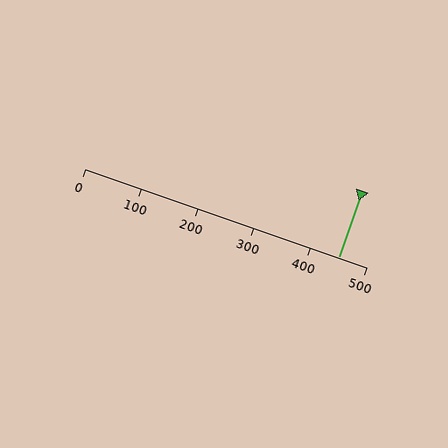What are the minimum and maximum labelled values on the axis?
The axis runs from 0 to 500.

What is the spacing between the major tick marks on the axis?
The major ticks are spaced 100 apart.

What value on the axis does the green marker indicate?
The marker indicates approximately 450.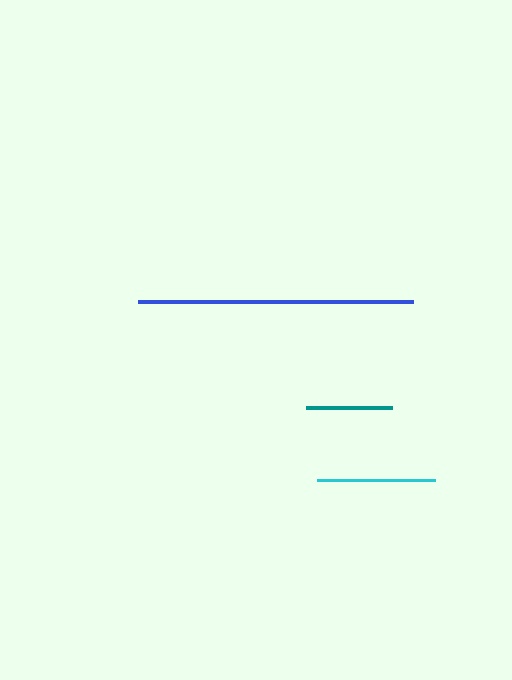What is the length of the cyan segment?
The cyan segment is approximately 118 pixels long.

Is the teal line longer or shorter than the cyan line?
The cyan line is longer than the teal line.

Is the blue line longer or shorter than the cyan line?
The blue line is longer than the cyan line.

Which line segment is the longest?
The blue line is the longest at approximately 275 pixels.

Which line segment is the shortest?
The teal line is the shortest at approximately 86 pixels.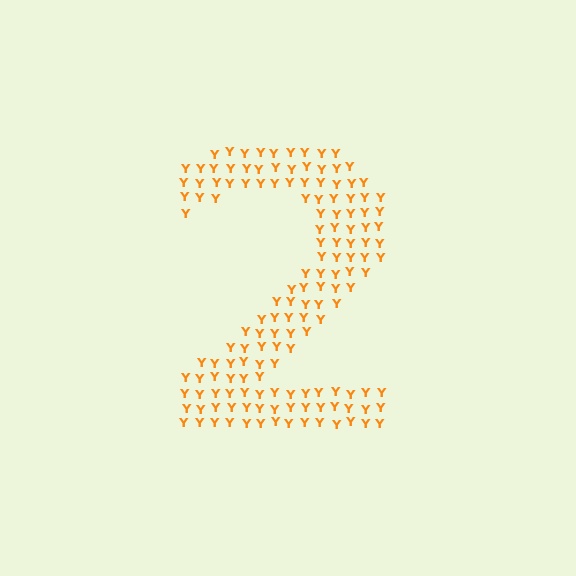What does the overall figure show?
The overall figure shows the digit 2.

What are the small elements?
The small elements are letter Y's.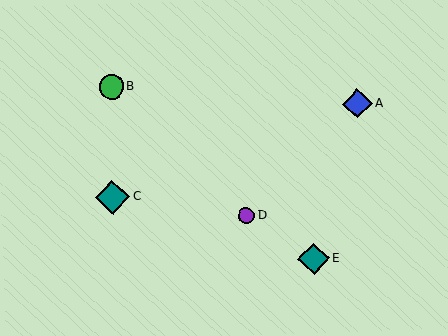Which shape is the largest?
The teal diamond (labeled C) is the largest.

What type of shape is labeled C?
Shape C is a teal diamond.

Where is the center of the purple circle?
The center of the purple circle is at (246, 216).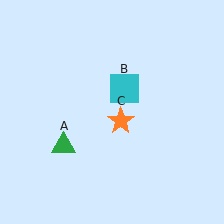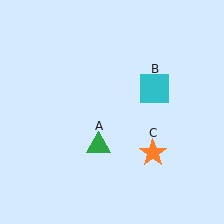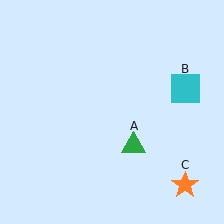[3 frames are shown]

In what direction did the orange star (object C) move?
The orange star (object C) moved down and to the right.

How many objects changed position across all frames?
3 objects changed position: green triangle (object A), cyan square (object B), orange star (object C).